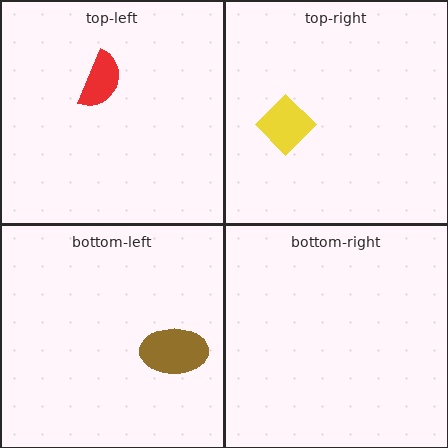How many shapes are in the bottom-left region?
1.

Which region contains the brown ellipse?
The bottom-left region.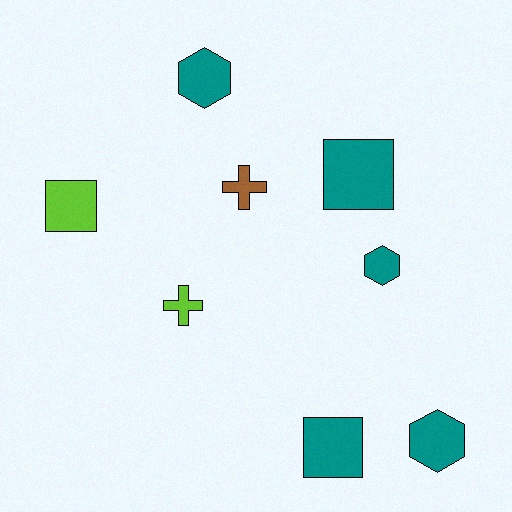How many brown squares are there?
There are no brown squares.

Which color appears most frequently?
Teal, with 5 objects.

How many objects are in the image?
There are 8 objects.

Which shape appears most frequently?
Square, with 3 objects.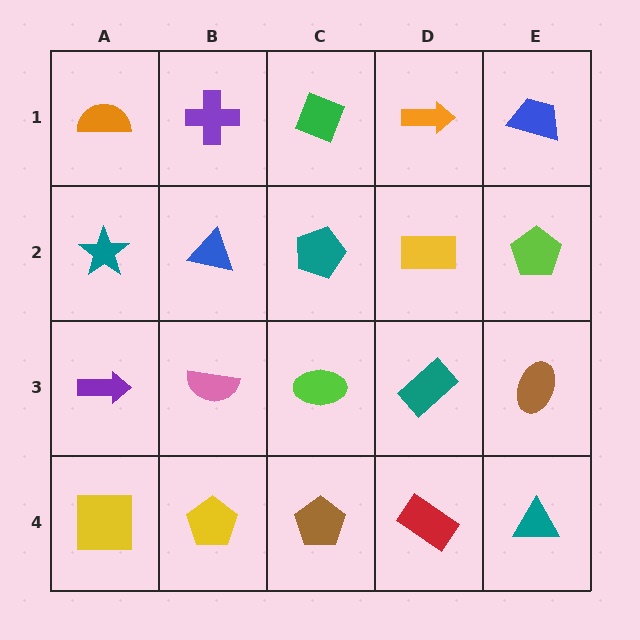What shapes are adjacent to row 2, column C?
A green diamond (row 1, column C), a lime ellipse (row 3, column C), a blue triangle (row 2, column B), a yellow rectangle (row 2, column D).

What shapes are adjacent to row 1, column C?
A teal pentagon (row 2, column C), a purple cross (row 1, column B), an orange arrow (row 1, column D).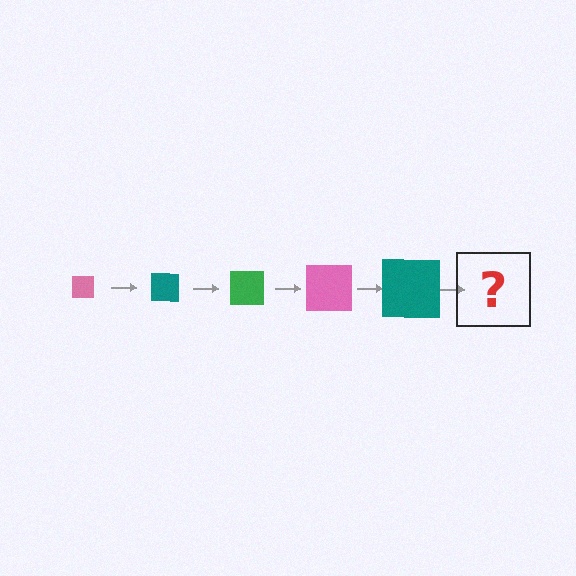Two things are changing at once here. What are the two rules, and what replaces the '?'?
The two rules are that the square grows larger each step and the color cycles through pink, teal, and green. The '?' should be a green square, larger than the previous one.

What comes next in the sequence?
The next element should be a green square, larger than the previous one.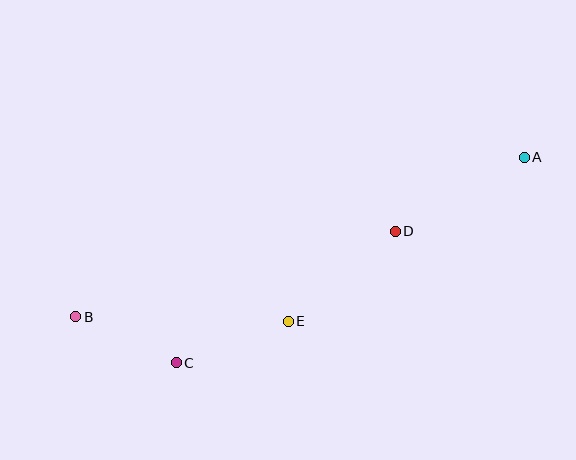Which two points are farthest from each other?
Points A and B are farthest from each other.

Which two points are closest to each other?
Points B and C are closest to each other.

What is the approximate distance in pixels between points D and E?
The distance between D and E is approximately 140 pixels.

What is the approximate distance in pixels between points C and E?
The distance between C and E is approximately 120 pixels.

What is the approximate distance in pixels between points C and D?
The distance between C and D is approximately 255 pixels.